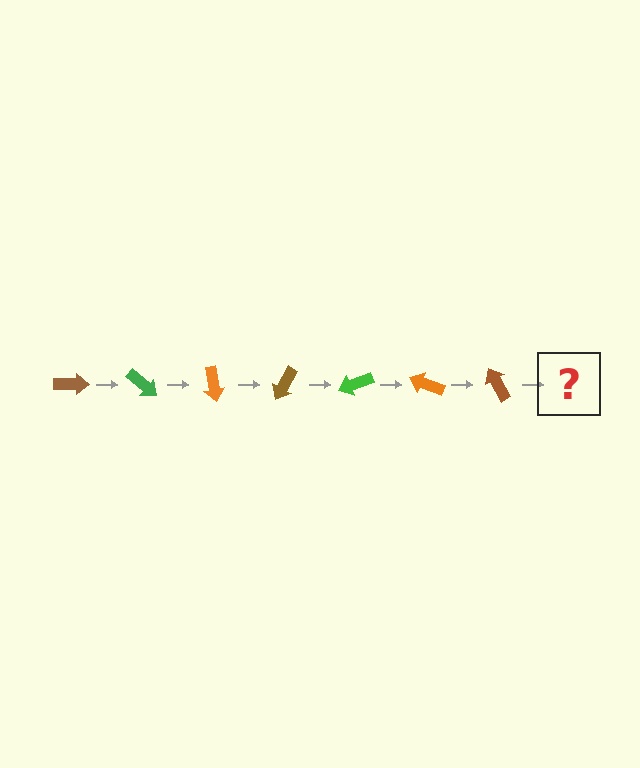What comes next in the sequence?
The next element should be a green arrow, rotated 280 degrees from the start.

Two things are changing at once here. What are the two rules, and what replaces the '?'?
The two rules are that it rotates 40 degrees each step and the color cycles through brown, green, and orange. The '?' should be a green arrow, rotated 280 degrees from the start.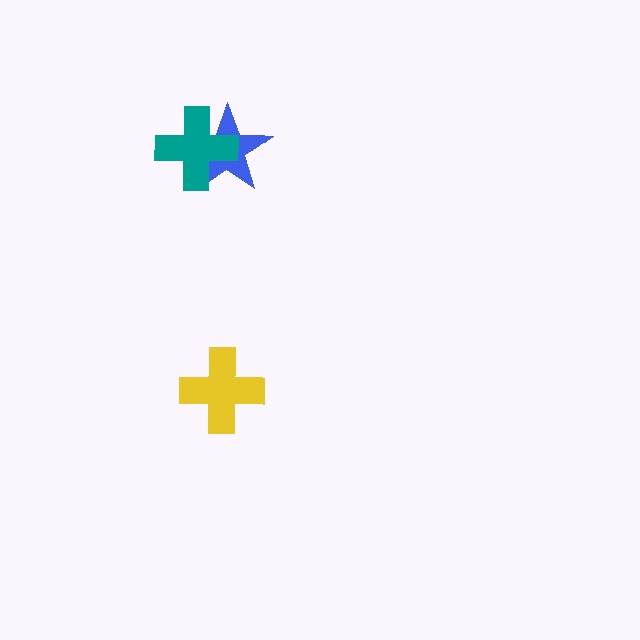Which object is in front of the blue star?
The teal cross is in front of the blue star.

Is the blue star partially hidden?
Yes, it is partially covered by another shape.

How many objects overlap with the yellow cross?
0 objects overlap with the yellow cross.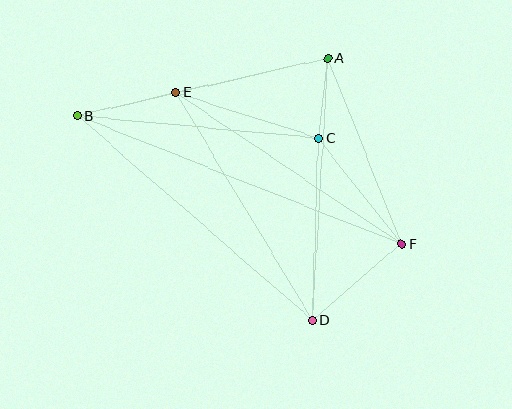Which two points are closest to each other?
Points A and C are closest to each other.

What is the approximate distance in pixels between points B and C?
The distance between B and C is approximately 242 pixels.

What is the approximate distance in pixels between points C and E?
The distance between C and E is approximately 150 pixels.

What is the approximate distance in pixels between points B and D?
The distance between B and D is approximately 311 pixels.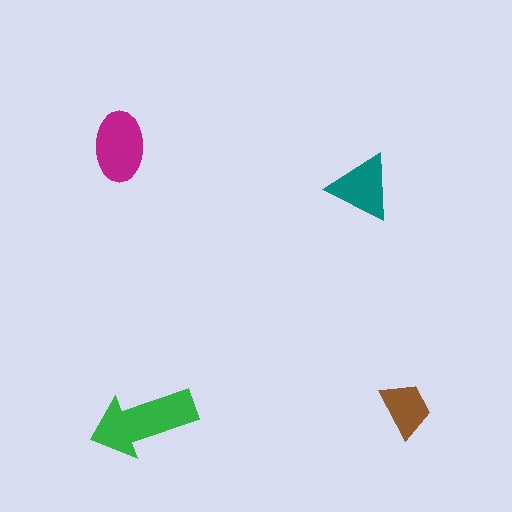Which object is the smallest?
The brown trapezoid.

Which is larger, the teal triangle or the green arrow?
The green arrow.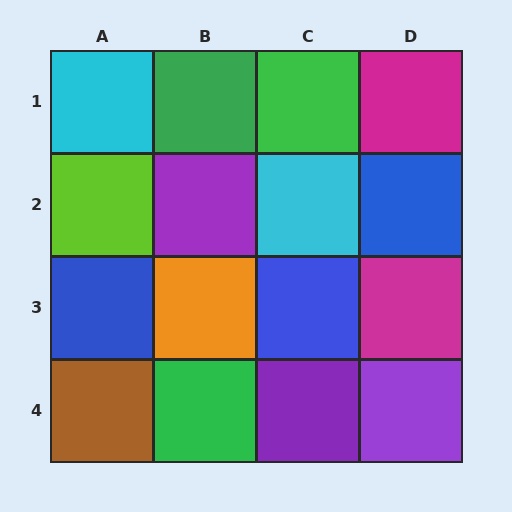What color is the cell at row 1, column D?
Magenta.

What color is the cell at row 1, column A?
Cyan.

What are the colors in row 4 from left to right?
Brown, green, purple, purple.